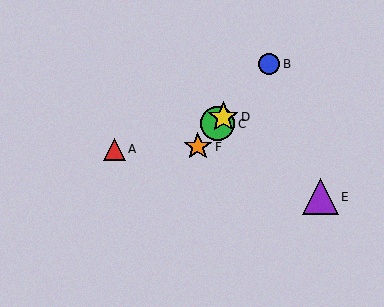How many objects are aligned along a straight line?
4 objects (B, C, D, F) are aligned along a straight line.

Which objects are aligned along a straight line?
Objects B, C, D, F are aligned along a straight line.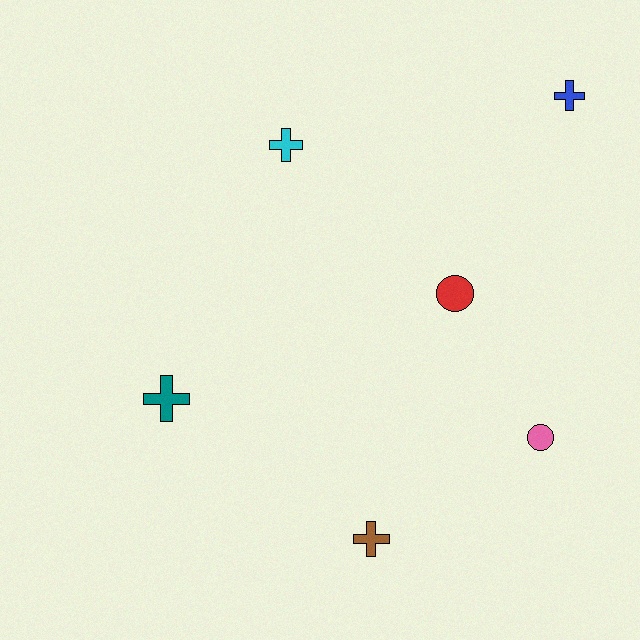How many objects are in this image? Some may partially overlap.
There are 6 objects.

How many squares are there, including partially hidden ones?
There are no squares.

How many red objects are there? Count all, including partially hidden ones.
There is 1 red object.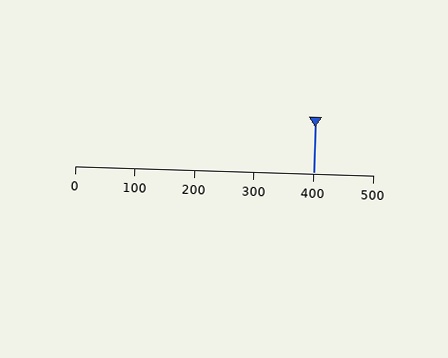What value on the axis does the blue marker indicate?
The marker indicates approximately 400.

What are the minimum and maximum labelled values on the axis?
The axis runs from 0 to 500.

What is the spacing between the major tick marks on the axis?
The major ticks are spaced 100 apart.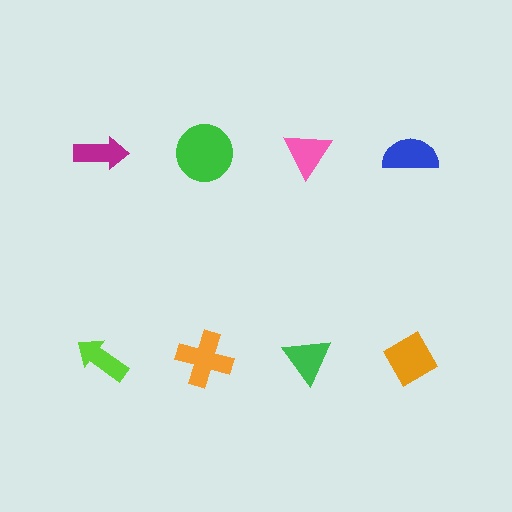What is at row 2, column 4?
An orange diamond.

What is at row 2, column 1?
A lime arrow.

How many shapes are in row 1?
4 shapes.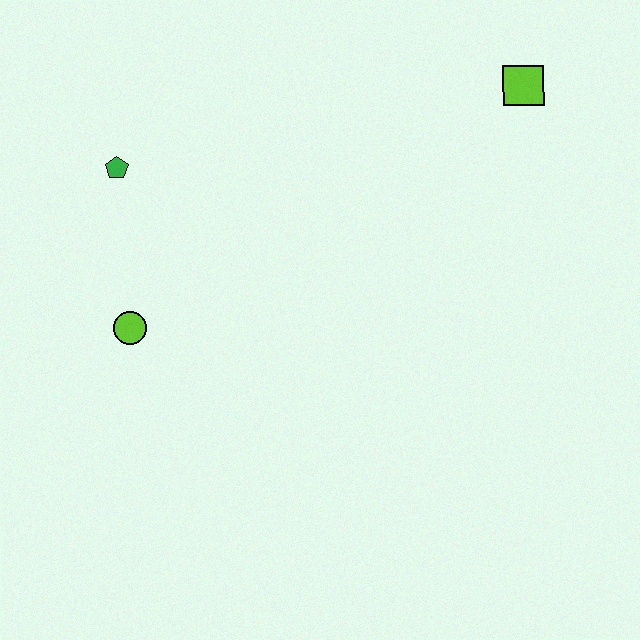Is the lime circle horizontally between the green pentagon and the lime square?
Yes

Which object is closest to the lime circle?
The green pentagon is closest to the lime circle.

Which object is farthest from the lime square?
The lime circle is farthest from the lime square.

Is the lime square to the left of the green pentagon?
No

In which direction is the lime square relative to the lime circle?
The lime square is to the right of the lime circle.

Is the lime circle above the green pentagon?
No